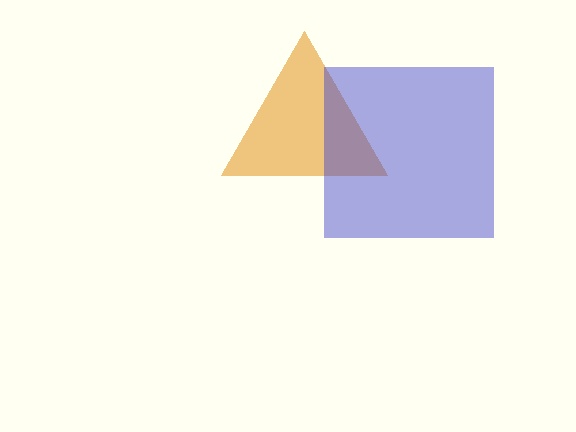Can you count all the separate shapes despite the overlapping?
Yes, there are 2 separate shapes.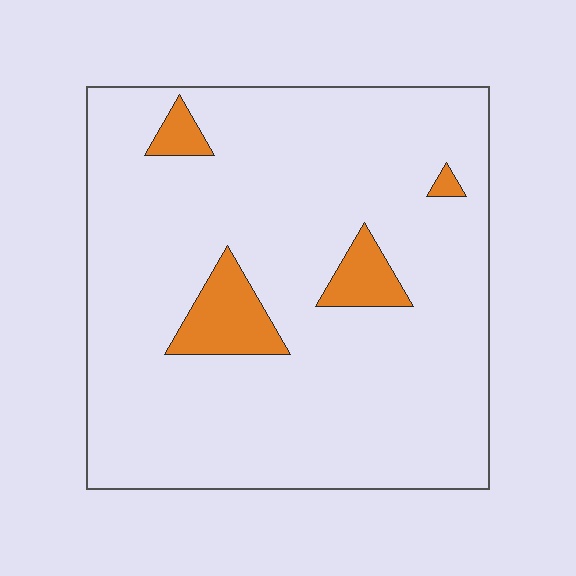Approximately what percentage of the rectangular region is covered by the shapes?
Approximately 10%.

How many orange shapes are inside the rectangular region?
4.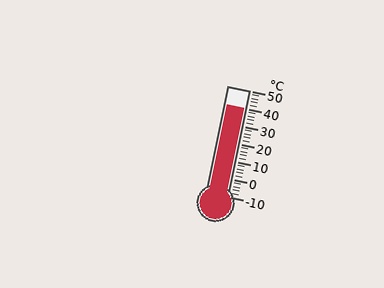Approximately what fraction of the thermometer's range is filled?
The thermometer is filled to approximately 85% of its range.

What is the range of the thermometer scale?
The thermometer scale ranges from -10°C to 50°C.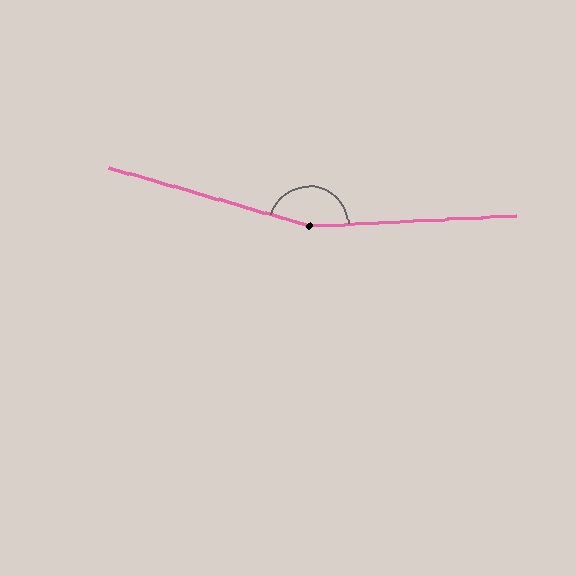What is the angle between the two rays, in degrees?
Approximately 161 degrees.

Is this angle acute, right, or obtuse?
It is obtuse.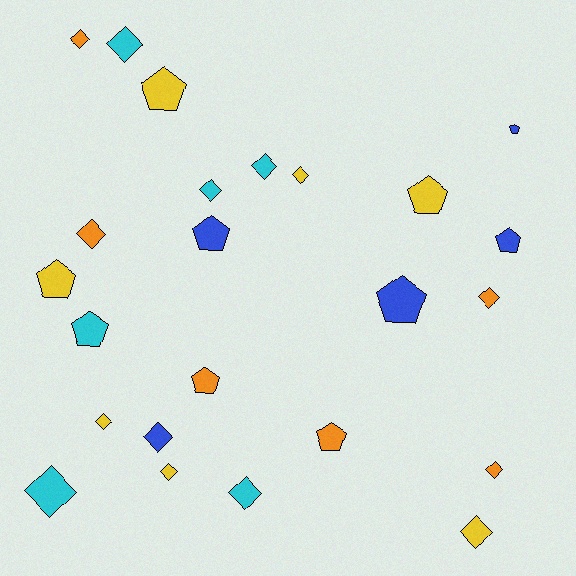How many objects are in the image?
There are 24 objects.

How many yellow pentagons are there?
There are 3 yellow pentagons.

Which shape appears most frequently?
Diamond, with 14 objects.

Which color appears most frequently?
Yellow, with 7 objects.